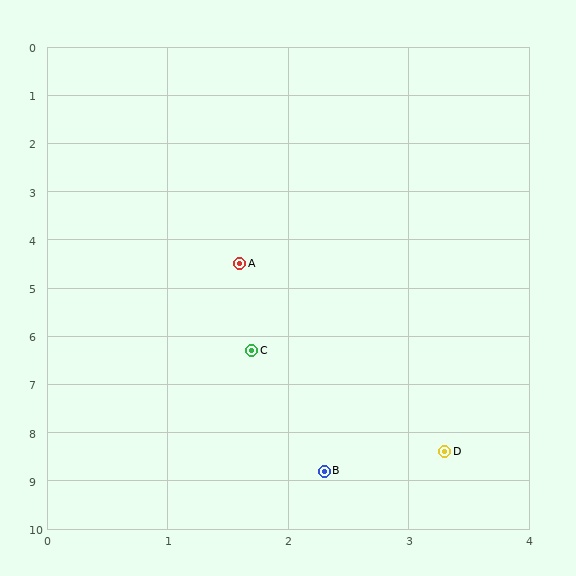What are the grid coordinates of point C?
Point C is at approximately (1.7, 6.3).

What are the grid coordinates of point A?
Point A is at approximately (1.6, 4.5).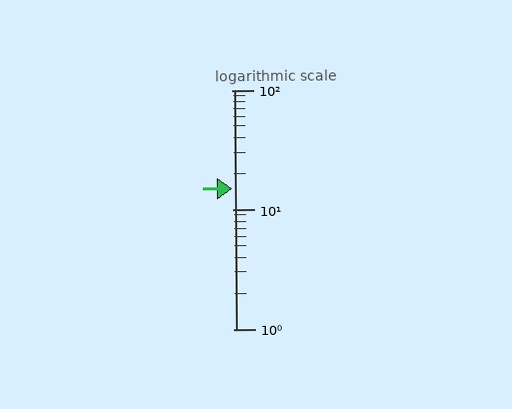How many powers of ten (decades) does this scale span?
The scale spans 2 decades, from 1 to 100.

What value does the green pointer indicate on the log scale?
The pointer indicates approximately 15.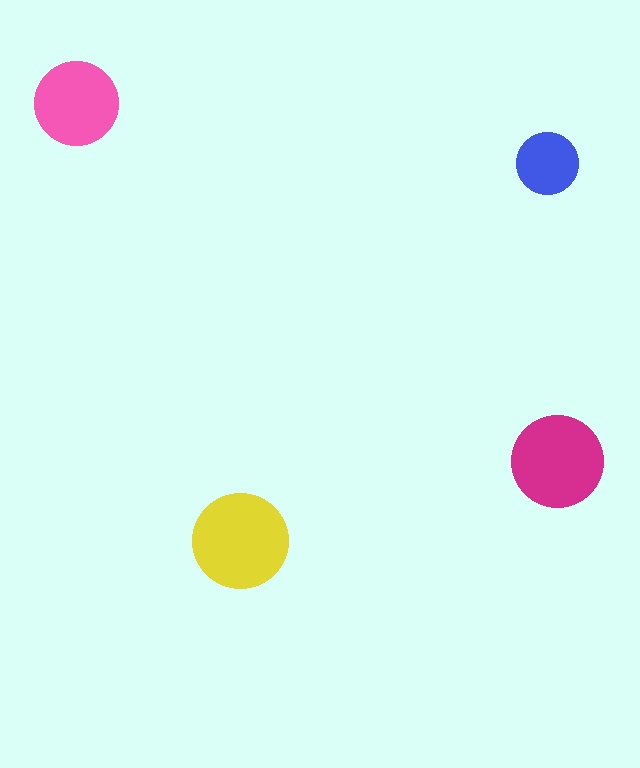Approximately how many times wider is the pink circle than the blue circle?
About 1.5 times wider.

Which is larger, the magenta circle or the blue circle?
The magenta one.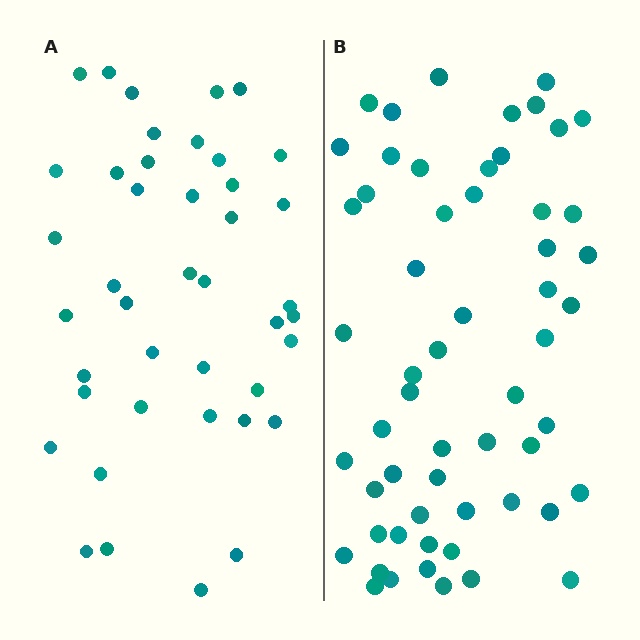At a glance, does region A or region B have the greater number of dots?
Region B (the right region) has more dots.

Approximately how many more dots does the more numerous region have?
Region B has approximately 15 more dots than region A.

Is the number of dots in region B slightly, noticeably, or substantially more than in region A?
Region B has noticeably more, but not dramatically so. The ratio is roughly 1.4 to 1.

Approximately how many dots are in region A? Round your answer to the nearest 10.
About 40 dots. (The exact count is 42, which rounds to 40.)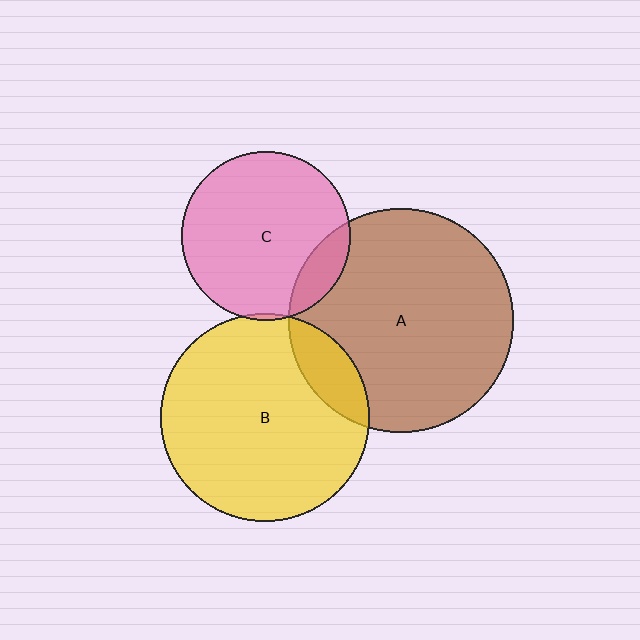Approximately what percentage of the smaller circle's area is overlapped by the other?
Approximately 5%.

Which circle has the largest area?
Circle A (brown).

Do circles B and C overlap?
Yes.